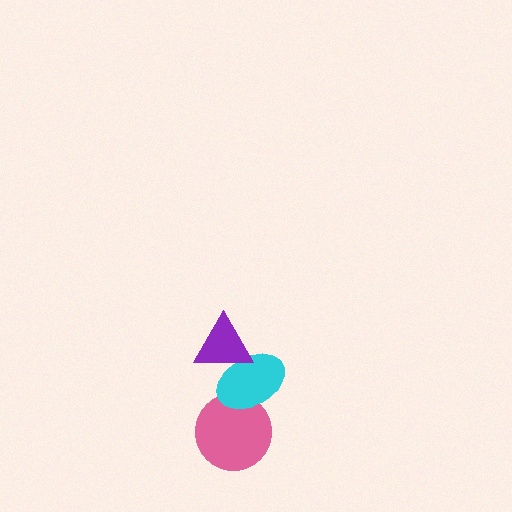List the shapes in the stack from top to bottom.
From top to bottom: the purple triangle, the cyan ellipse, the pink circle.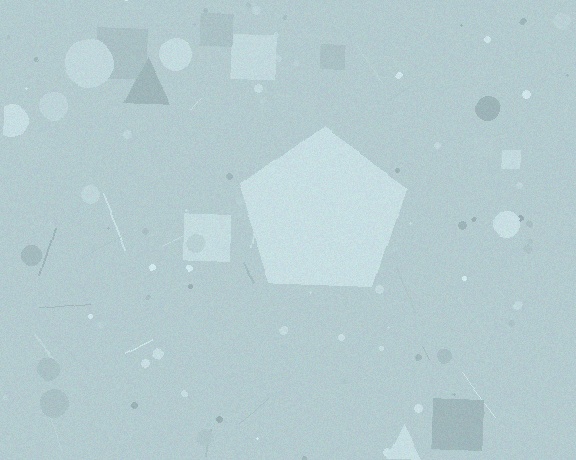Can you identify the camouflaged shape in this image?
The camouflaged shape is a pentagon.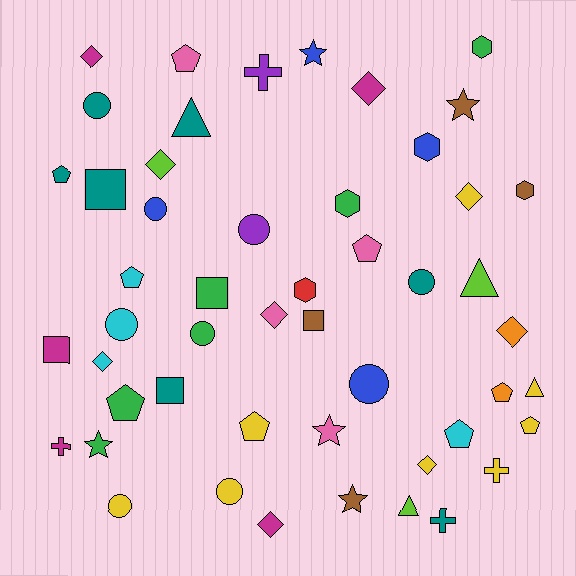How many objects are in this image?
There are 50 objects.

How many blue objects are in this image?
There are 4 blue objects.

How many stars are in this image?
There are 5 stars.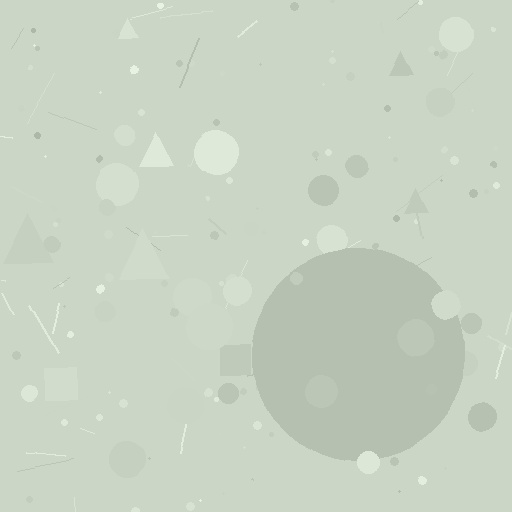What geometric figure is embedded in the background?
A circle is embedded in the background.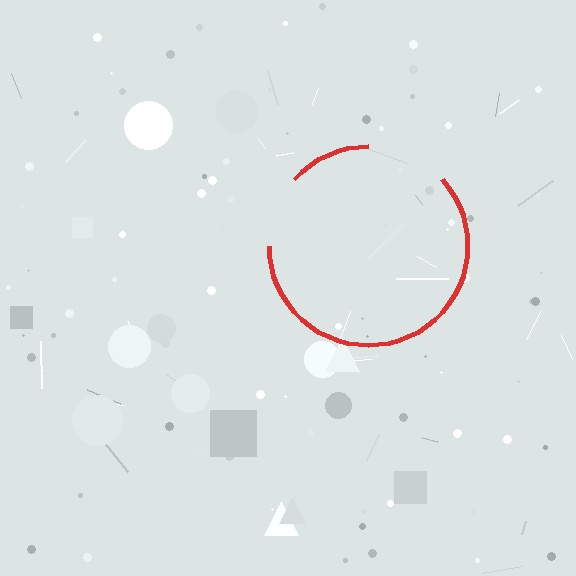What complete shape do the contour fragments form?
The contour fragments form a circle.